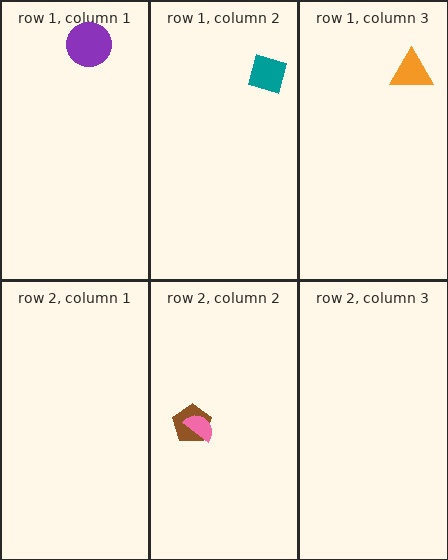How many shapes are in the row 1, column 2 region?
1.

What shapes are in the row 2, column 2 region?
The brown pentagon, the pink semicircle.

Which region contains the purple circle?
The row 1, column 1 region.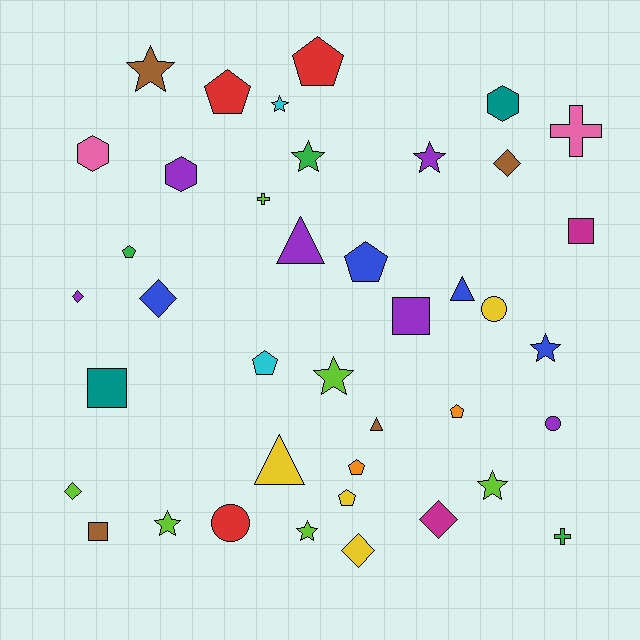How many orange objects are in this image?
There are 2 orange objects.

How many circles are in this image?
There are 3 circles.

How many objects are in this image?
There are 40 objects.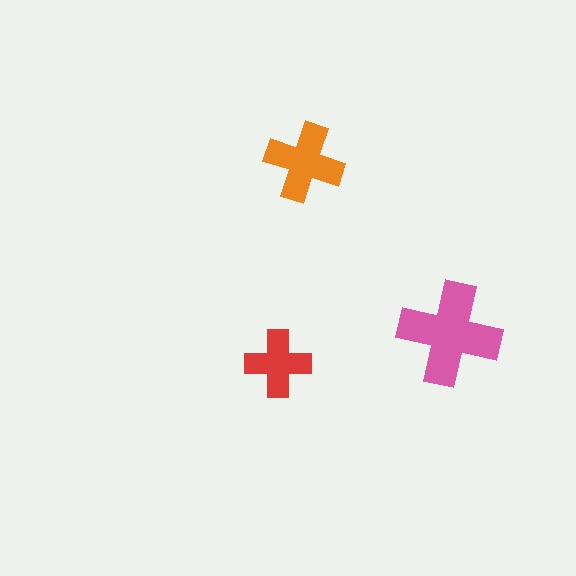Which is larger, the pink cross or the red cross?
The pink one.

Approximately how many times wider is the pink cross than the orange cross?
About 1.5 times wider.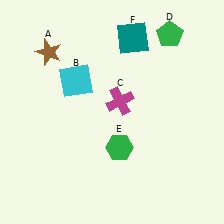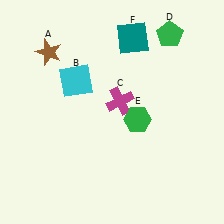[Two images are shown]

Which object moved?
The green hexagon (E) moved up.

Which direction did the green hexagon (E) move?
The green hexagon (E) moved up.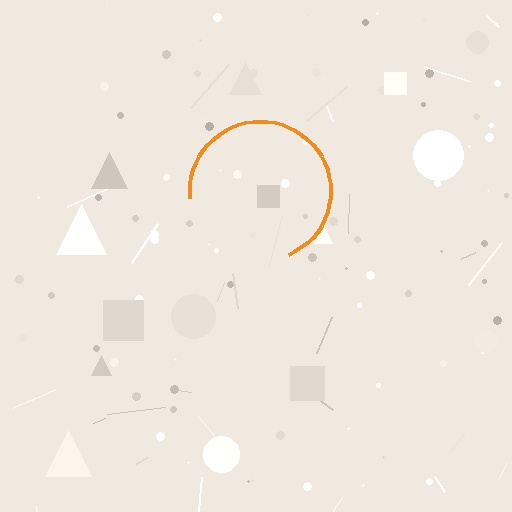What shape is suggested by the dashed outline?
The dashed outline suggests a circle.